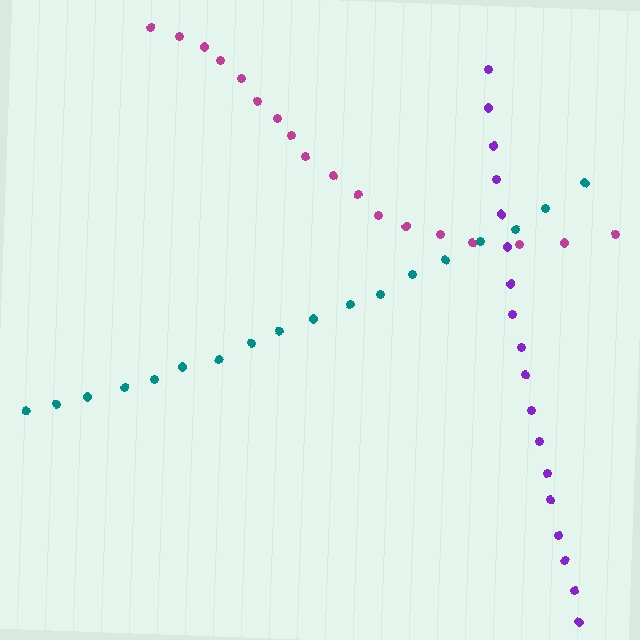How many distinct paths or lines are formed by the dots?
There are 3 distinct paths.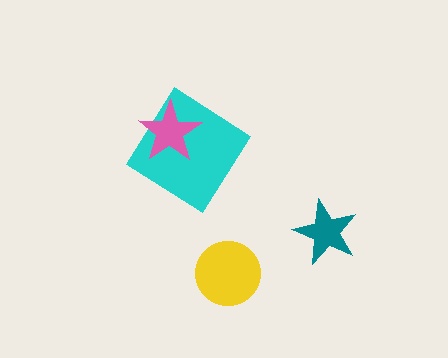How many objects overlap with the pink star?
1 object overlaps with the pink star.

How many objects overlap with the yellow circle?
0 objects overlap with the yellow circle.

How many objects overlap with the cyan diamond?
1 object overlaps with the cyan diamond.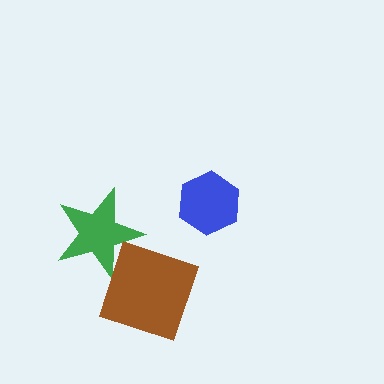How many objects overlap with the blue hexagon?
0 objects overlap with the blue hexagon.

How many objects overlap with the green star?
1 object overlaps with the green star.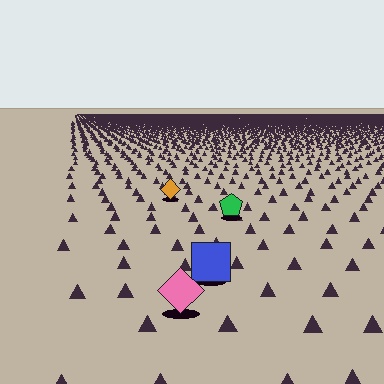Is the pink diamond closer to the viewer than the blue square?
Yes. The pink diamond is closer — you can tell from the texture gradient: the ground texture is coarser near it.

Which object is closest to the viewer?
The pink diamond is closest. The texture marks near it are larger and more spread out.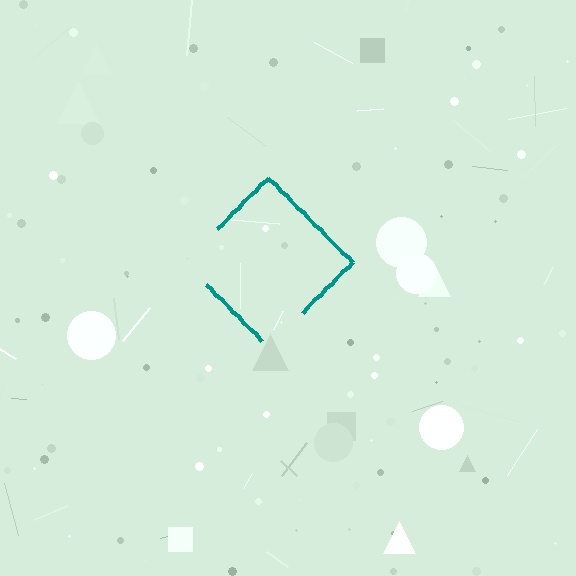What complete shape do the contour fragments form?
The contour fragments form a diamond.